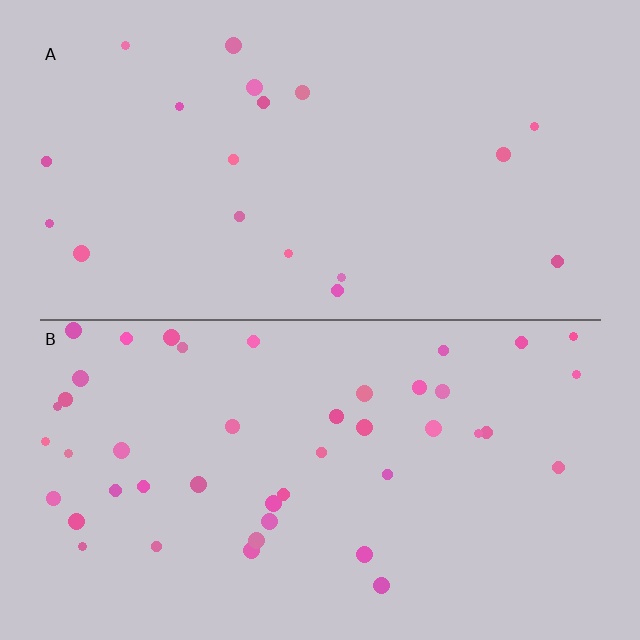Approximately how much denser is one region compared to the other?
Approximately 2.4× — region B over region A.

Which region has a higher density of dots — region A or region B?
B (the bottom).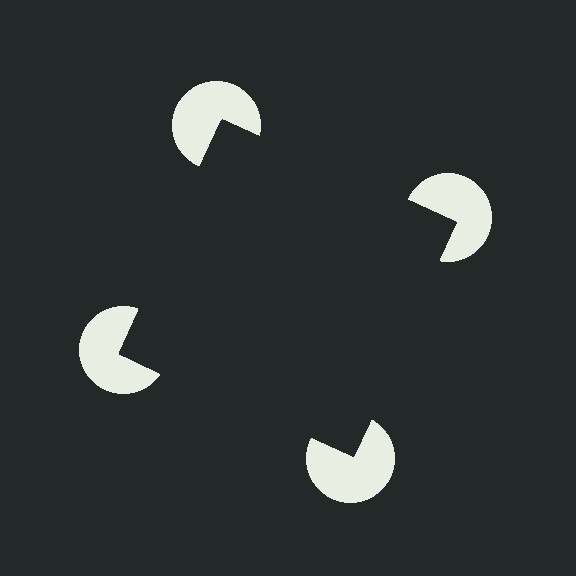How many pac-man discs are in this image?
There are 4 — one at each vertex of the illusory square.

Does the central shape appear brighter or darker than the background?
It typically appears slightly darker than the background, even though no actual brightness change is drawn.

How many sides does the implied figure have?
4 sides.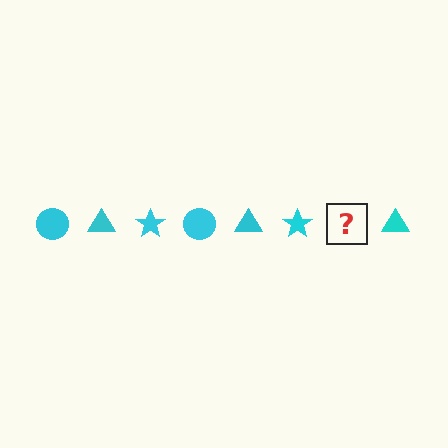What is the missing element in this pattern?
The missing element is a cyan circle.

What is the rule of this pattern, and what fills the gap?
The rule is that the pattern cycles through circle, triangle, star shapes in cyan. The gap should be filled with a cyan circle.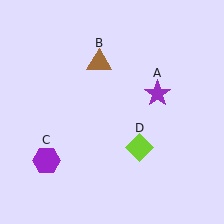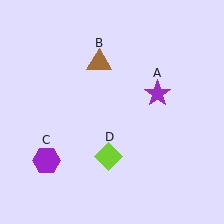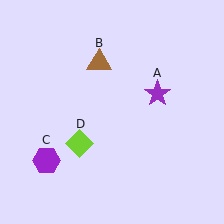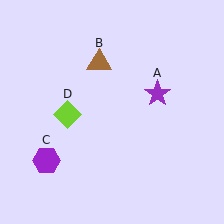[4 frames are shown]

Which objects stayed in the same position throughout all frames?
Purple star (object A) and brown triangle (object B) and purple hexagon (object C) remained stationary.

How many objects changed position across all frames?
1 object changed position: lime diamond (object D).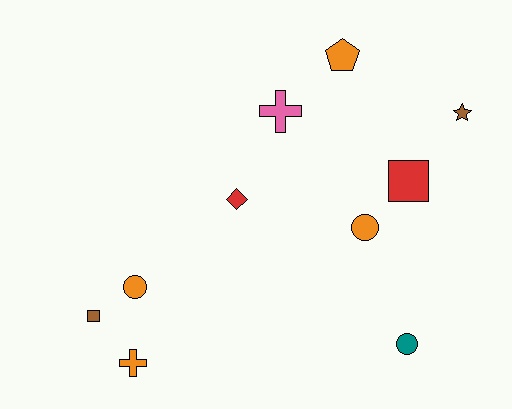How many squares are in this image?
There are 2 squares.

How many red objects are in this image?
There are 2 red objects.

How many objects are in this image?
There are 10 objects.